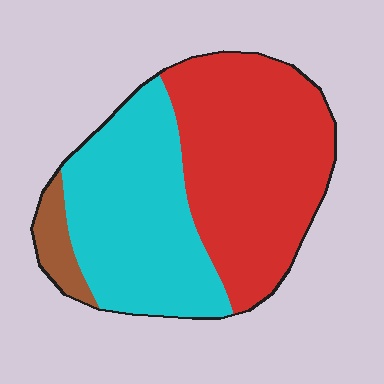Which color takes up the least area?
Brown, at roughly 5%.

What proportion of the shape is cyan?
Cyan takes up about two fifths (2/5) of the shape.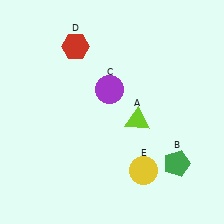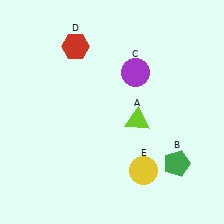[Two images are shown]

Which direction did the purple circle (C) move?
The purple circle (C) moved right.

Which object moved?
The purple circle (C) moved right.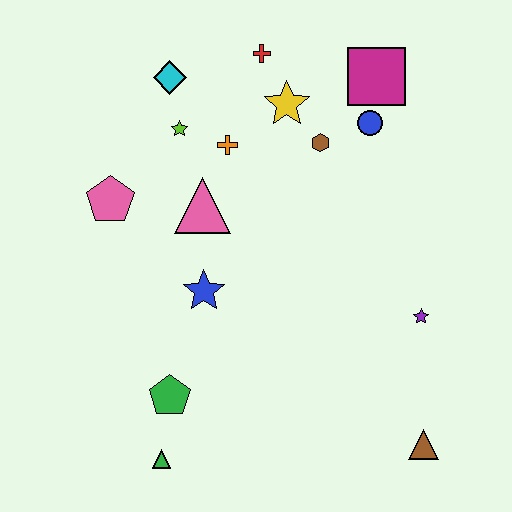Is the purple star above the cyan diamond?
No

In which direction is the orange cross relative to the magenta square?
The orange cross is to the left of the magenta square.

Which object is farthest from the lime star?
The brown triangle is farthest from the lime star.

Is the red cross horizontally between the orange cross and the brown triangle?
Yes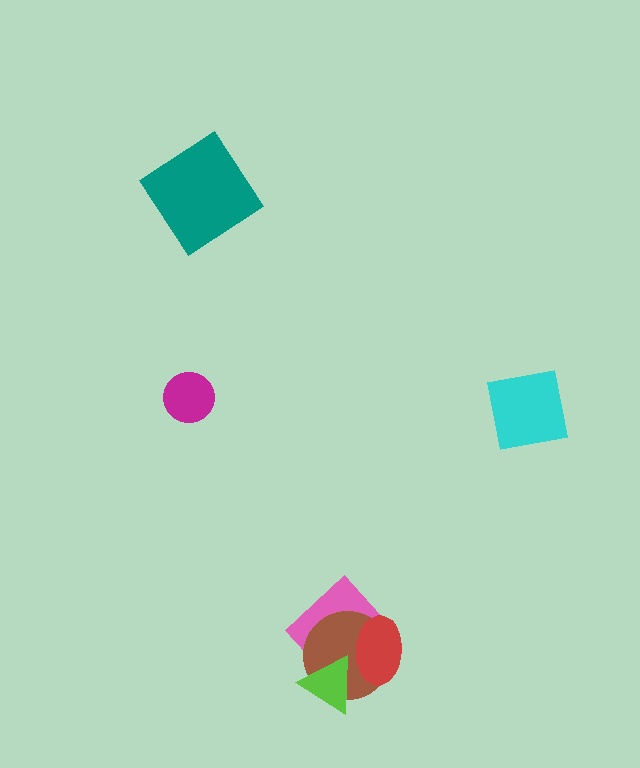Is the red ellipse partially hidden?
Yes, it is partially covered by another shape.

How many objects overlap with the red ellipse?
3 objects overlap with the red ellipse.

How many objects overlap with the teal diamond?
0 objects overlap with the teal diamond.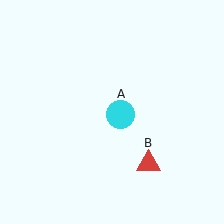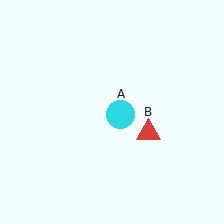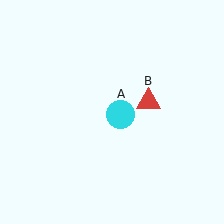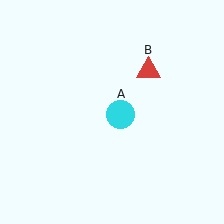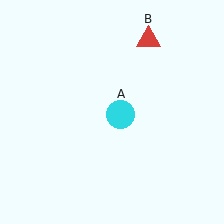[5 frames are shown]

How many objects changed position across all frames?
1 object changed position: red triangle (object B).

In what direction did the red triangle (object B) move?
The red triangle (object B) moved up.